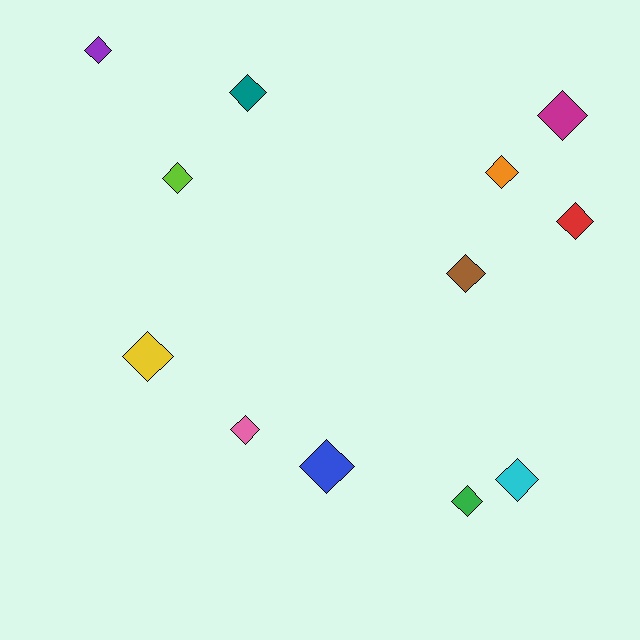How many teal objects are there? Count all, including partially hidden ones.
There is 1 teal object.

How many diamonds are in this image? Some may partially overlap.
There are 12 diamonds.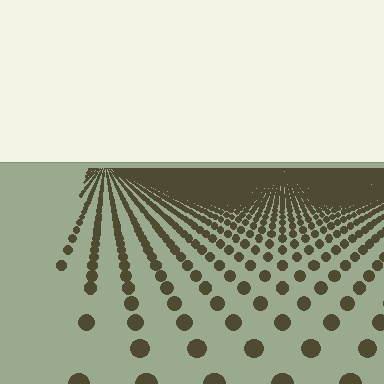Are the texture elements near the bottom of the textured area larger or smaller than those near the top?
Larger. Near the bottom, elements are closer to the viewer and appear at a bigger on-screen size.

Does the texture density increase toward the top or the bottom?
Density increases toward the top.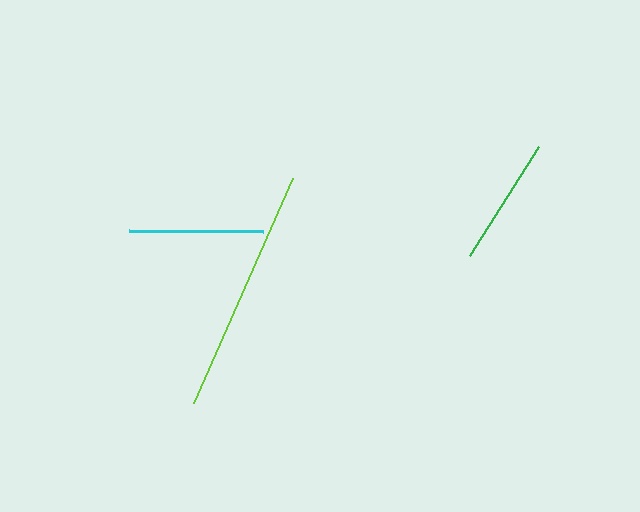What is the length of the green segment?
The green segment is approximately 129 pixels long.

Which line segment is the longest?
The lime line is the longest at approximately 245 pixels.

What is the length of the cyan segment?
The cyan segment is approximately 133 pixels long.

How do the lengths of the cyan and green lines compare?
The cyan and green lines are approximately the same length.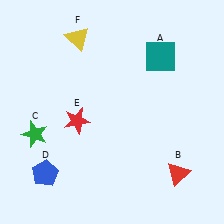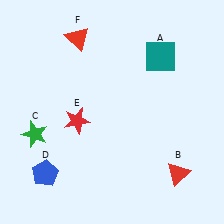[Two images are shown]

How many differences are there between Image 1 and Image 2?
There is 1 difference between the two images.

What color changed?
The triangle (F) changed from yellow in Image 1 to red in Image 2.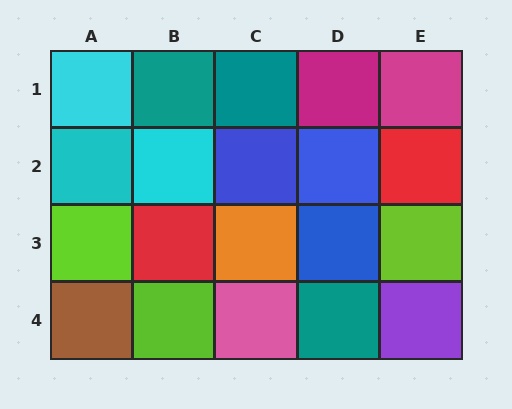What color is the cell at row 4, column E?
Purple.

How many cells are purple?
1 cell is purple.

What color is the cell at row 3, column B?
Red.